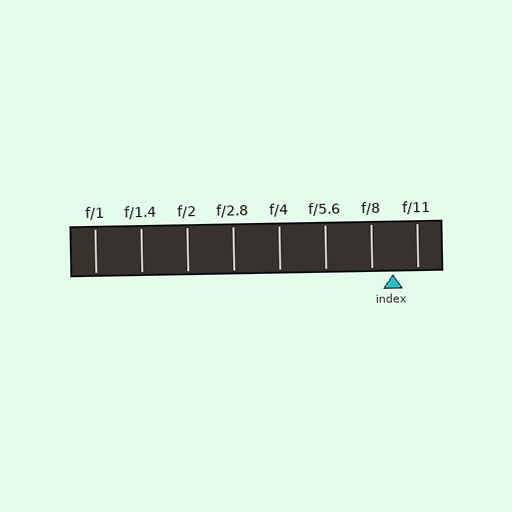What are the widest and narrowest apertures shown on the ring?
The widest aperture shown is f/1 and the narrowest is f/11.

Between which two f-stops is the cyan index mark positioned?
The index mark is between f/8 and f/11.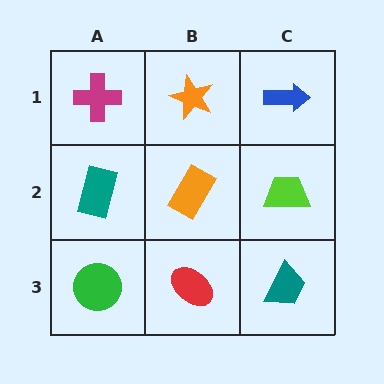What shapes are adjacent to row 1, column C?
A lime trapezoid (row 2, column C), an orange star (row 1, column B).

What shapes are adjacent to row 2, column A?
A magenta cross (row 1, column A), a green circle (row 3, column A), an orange rectangle (row 2, column B).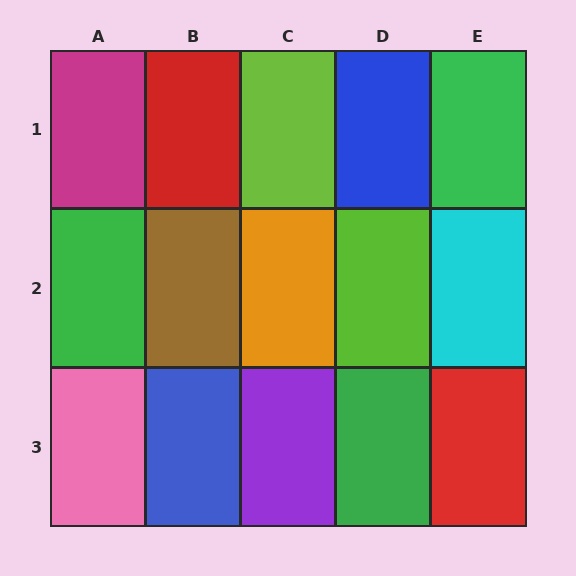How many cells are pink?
1 cell is pink.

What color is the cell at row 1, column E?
Green.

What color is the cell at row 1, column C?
Lime.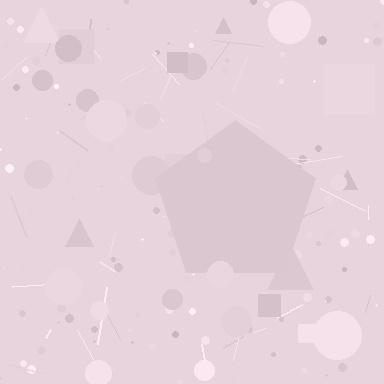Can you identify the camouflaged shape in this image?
The camouflaged shape is a pentagon.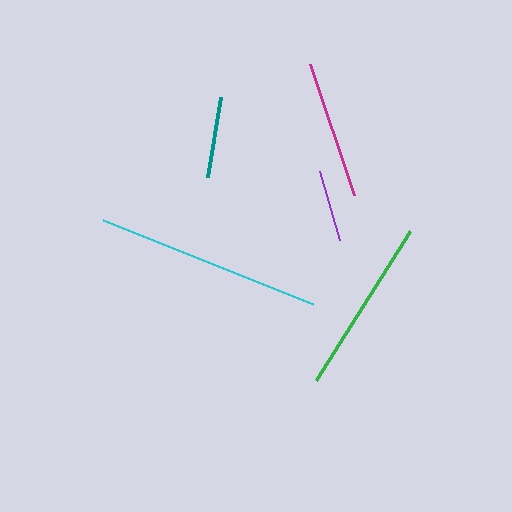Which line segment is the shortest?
The purple line is the shortest at approximately 72 pixels.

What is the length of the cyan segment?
The cyan segment is approximately 226 pixels long.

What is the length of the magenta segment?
The magenta segment is approximately 138 pixels long.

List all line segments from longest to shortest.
From longest to shortest: cyan, green, magenta, teal, purple.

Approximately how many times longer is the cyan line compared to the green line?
The cyan line is approximately 1.3 times the length of the green line.